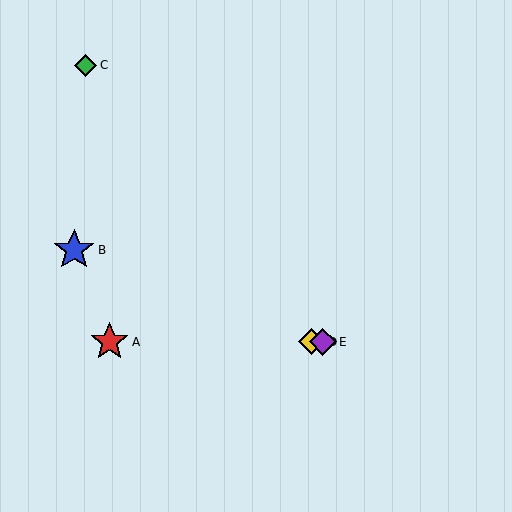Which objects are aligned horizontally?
Objects A, D, E are aligned horizontally.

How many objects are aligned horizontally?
3 objects (A, D, E) are aligned horizontally.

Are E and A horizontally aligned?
Yes, both are at y≈342.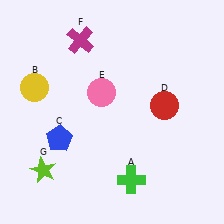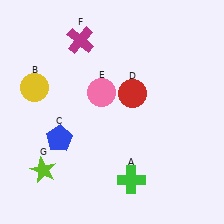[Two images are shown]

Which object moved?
The red circle (D) moved left.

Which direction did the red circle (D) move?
The red circle (D) moved left.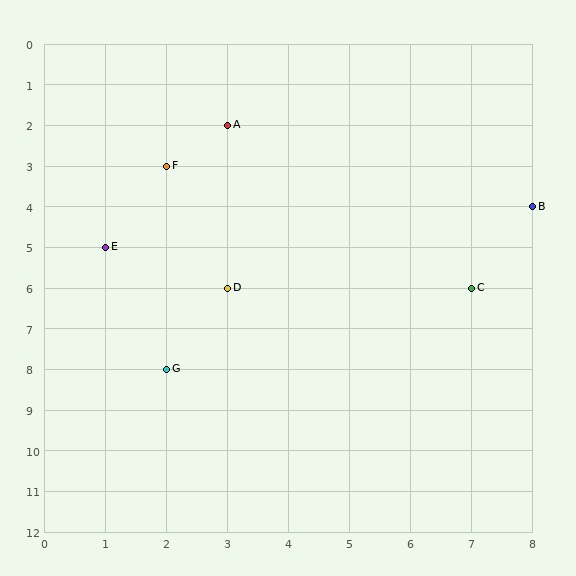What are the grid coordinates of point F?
Point F is at grid coordinates (2, 3).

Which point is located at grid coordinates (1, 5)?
Point E is at (1, 5).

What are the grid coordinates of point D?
Point D is at grid coordinates (3, 6).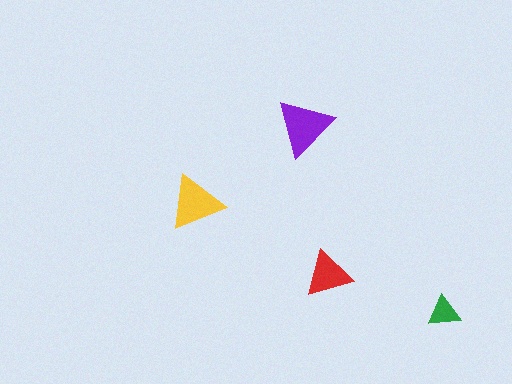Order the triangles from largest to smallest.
the purple one, the yellow one, the red one, the green one.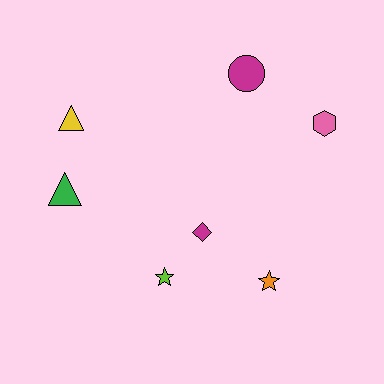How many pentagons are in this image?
There are no pentagons.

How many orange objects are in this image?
There is 1 orange object.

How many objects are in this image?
There are 7 objects.